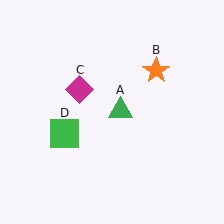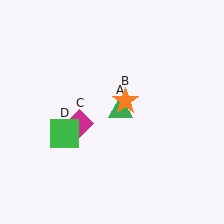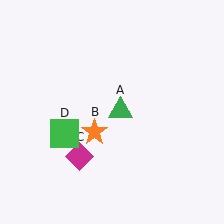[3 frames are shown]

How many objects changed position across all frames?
2 objects changed position: orange star (object B), magenta diamond (object C).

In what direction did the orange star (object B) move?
The orange star (object B) moved down and to the left.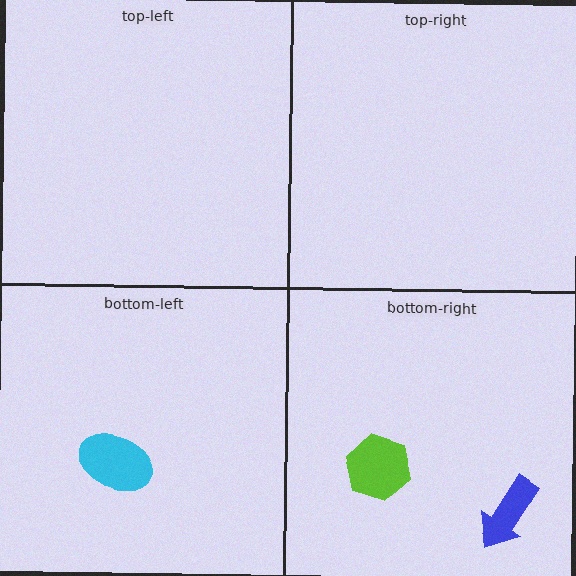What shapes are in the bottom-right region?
The blue arrow, the lime hexagon.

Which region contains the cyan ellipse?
The bottom-left region.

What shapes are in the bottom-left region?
The cyan ellipse.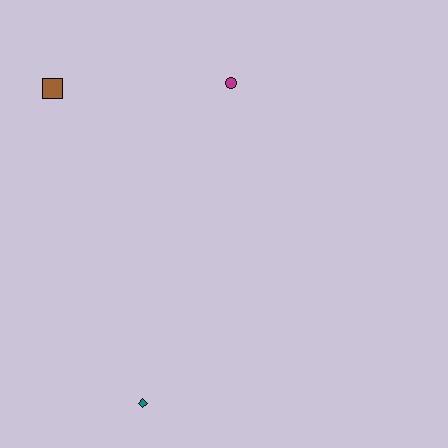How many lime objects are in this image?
There are no lime objects.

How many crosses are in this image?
There are no crosses.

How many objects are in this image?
There are 3 objects.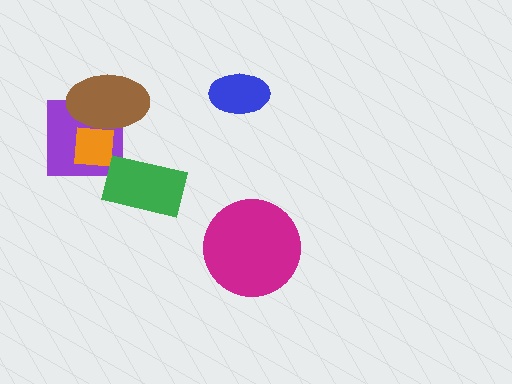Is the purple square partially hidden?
Yes, it is partially covered by another shape.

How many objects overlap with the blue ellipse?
0 objects overlap with the blue ellipse.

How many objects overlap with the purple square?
2 objects overlap with the purple square.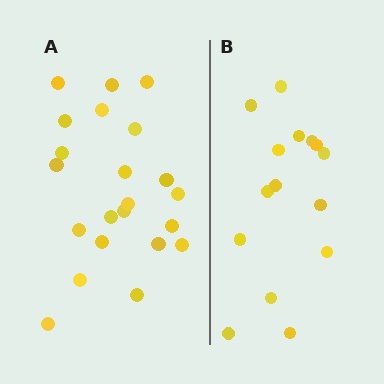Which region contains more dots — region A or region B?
Region A (the left region) has more dots.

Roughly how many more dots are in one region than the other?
Region A has roughly 8 or so more dots than region B.